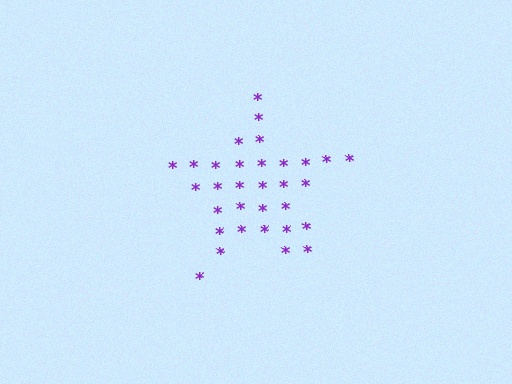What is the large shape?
The large shape is a star.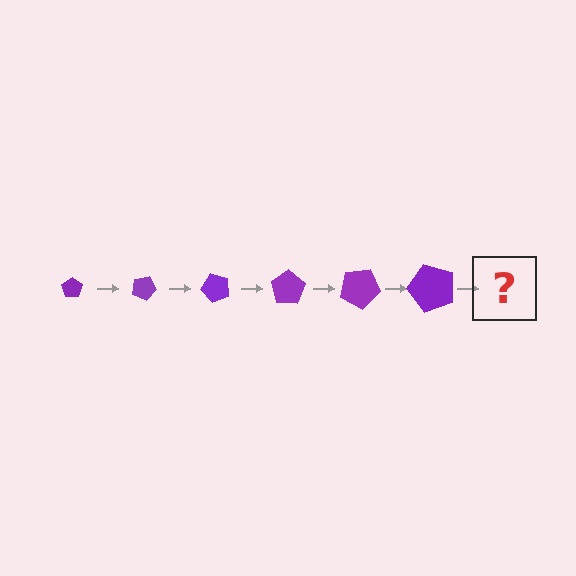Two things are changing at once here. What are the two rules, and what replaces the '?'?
The two rules are that the pentagon grows larger each step and it rotates 25 degrees each step. The '?' should be a pentagon, larger than the previous one and rotated 150 degrees from the start.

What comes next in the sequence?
The next element should be a pentagon, larger than the previous one and rotated 150 degrees from the start.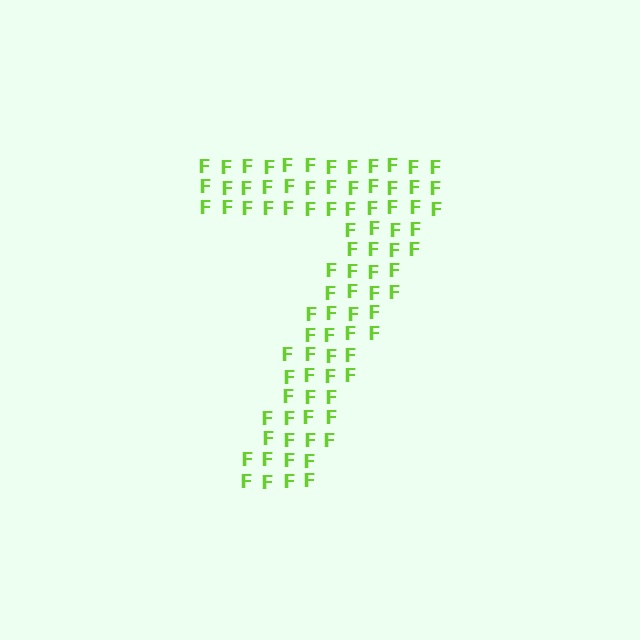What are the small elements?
The small elements are letter F's.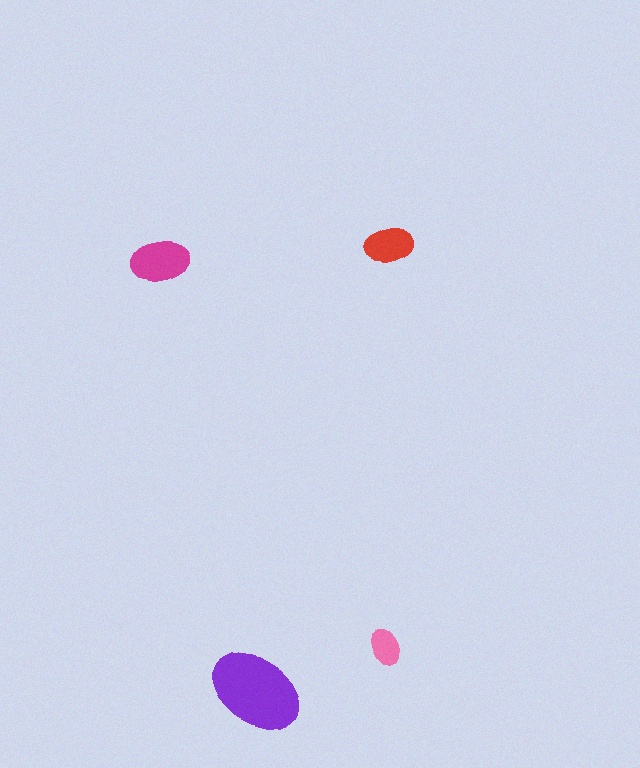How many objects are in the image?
There are 4 objects in the image.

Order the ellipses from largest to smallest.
the purple one, the magenta one, the red one, the pink one.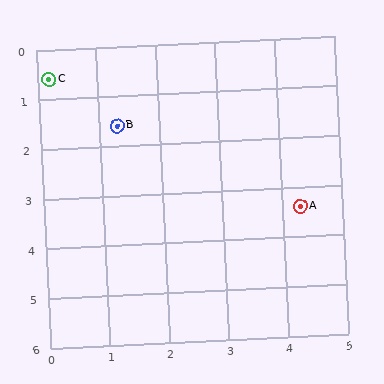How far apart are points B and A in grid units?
Points B and A are about 3.5 grid units apart.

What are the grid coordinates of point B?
Point B is at approximately (1.3, 1.6).